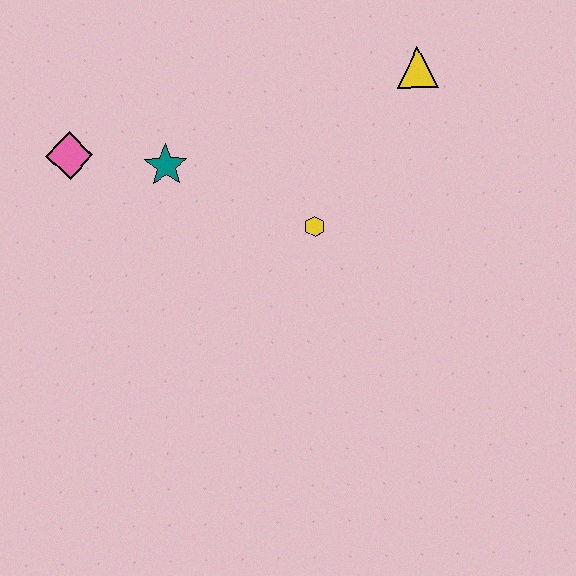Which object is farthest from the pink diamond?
The yellow triangle is farthest from the pink diamond.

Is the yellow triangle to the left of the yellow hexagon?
No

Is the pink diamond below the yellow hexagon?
No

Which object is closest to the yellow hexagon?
The teal star is closest to the yellow hexagon.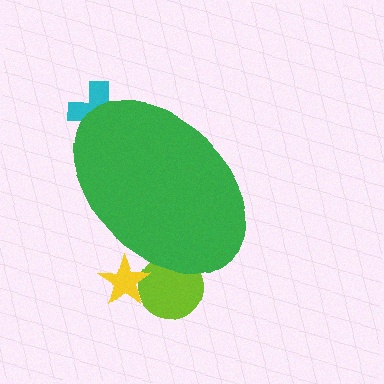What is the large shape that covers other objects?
A green ellipse.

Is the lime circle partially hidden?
Yes, the lime circle is partially hidden behind the green ellipse.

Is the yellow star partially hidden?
Yes, the yellow star is partially hidden behind the green ellipse.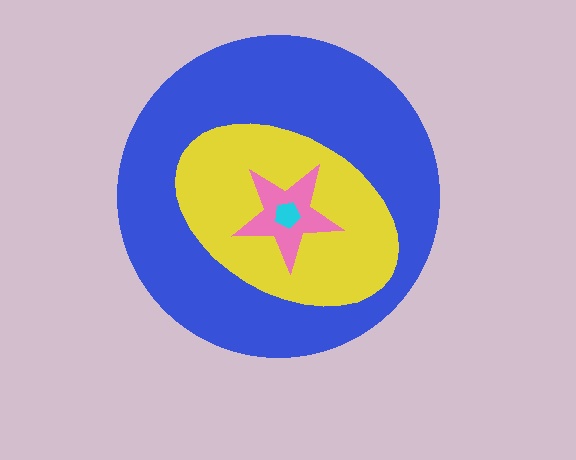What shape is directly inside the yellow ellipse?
The pink star.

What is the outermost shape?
The blue circle.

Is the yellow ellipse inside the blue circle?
Yes.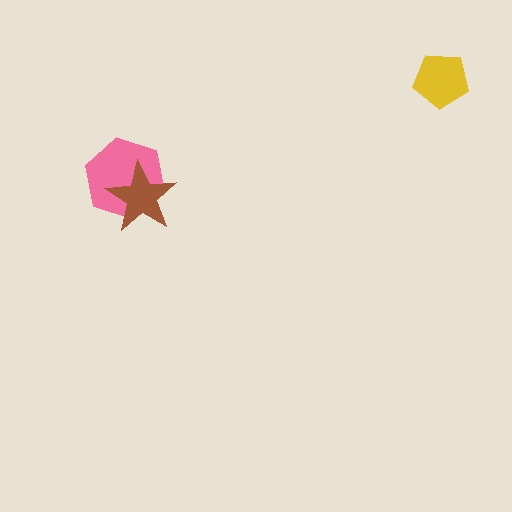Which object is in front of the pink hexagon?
The brown star is in front of the pink hexagon.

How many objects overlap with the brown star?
1 object overlaps with the brown star.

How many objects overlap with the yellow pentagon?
0 objects overlap with the yellow pentagon.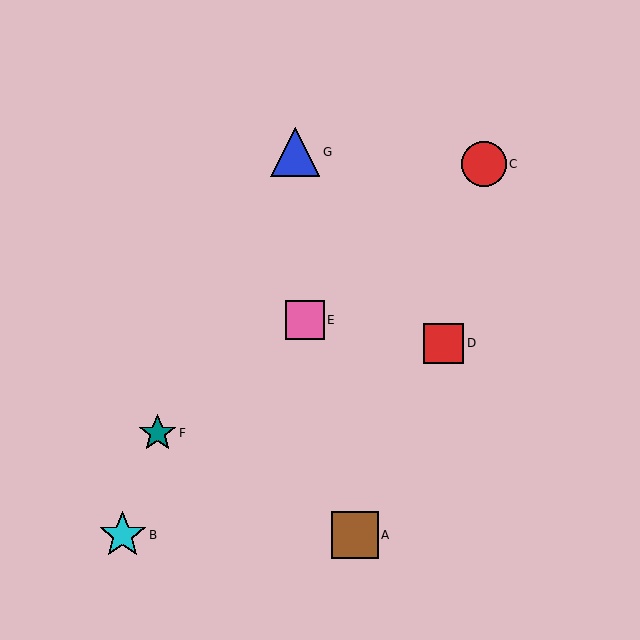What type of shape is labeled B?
Shape B is a cyan star.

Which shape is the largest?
The blue triangle (labeled G) is the largest.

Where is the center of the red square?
The center of the red square is at (444, 343).